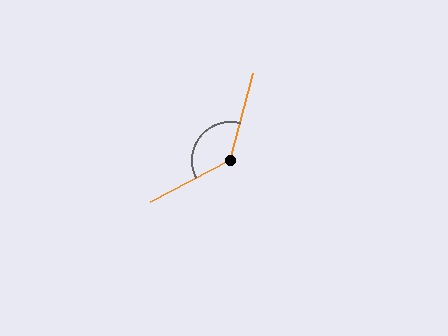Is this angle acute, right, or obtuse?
It is obtuse.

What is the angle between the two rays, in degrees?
Approximately 133 degrees.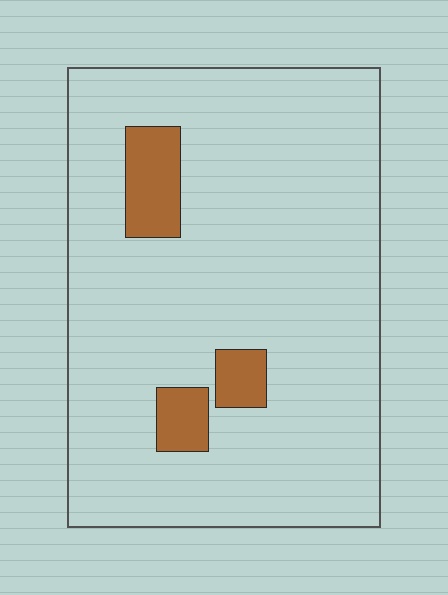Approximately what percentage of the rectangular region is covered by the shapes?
Approximately 10%.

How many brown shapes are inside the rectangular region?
3.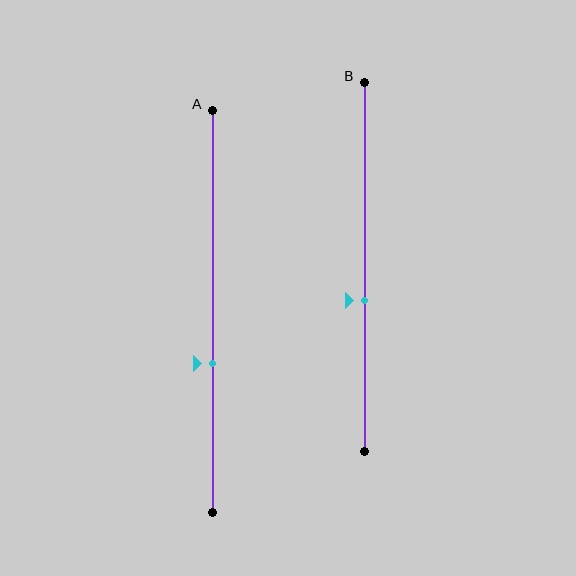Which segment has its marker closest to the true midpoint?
Segment B has its marker closest to the true midpoint.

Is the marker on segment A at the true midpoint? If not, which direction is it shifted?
No, the marker on segment A is shifted downward by about 13% of the segment length.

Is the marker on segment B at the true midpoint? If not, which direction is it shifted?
No, the marker on segment B is shifted downward by about 9% of the segment length.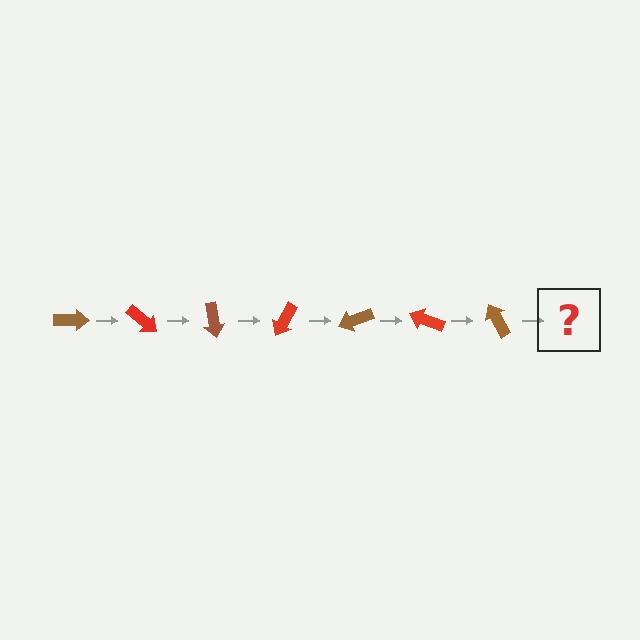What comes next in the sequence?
The next element should be a red arrow, rotated 280 degrees from the start.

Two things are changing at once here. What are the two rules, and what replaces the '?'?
The two rules are that it rotates 40 degrees each step and the color cycles through brown and red. The '?' should be a red arrow, rotated 280 degrees from the start.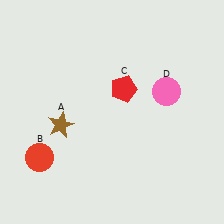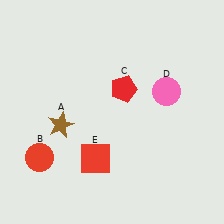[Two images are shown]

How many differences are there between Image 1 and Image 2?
There is 1 difference between the two images.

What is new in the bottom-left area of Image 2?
A red square (E) was added in the bottom-left area of Image 2.